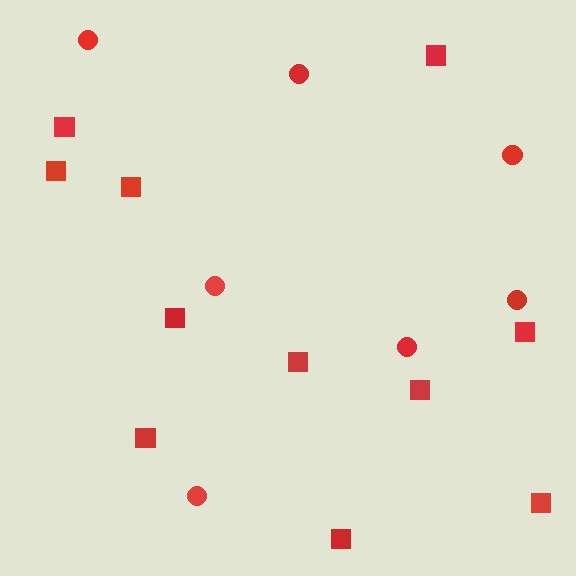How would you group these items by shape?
There are 2 groups: one group of circles (7) and one group of squares (11).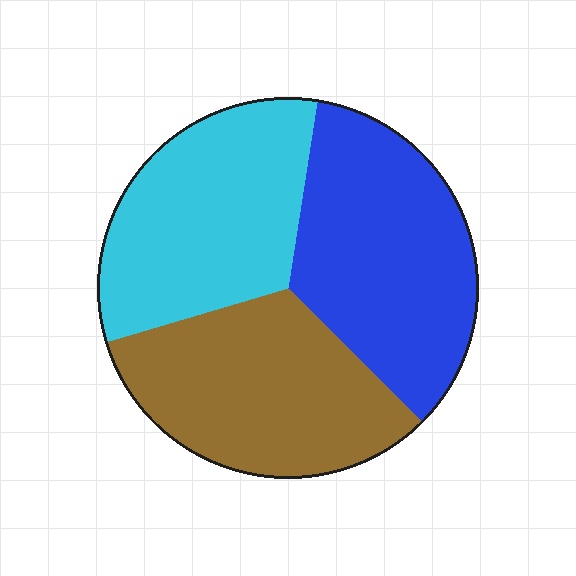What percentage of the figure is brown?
Brown covers 33% of the figure.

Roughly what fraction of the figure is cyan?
Cyan takes up about one third (1/3) of the figure.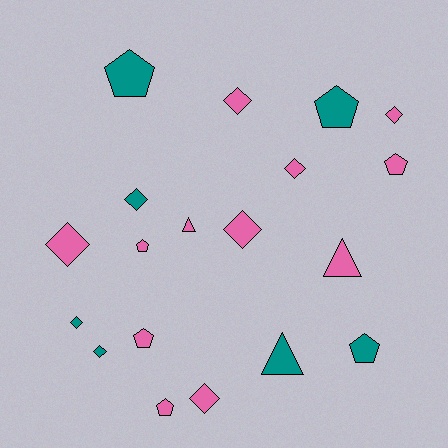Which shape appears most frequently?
Diamond, with 9 objects.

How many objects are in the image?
There are 19 objects.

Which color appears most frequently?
Pink, with 12 objects.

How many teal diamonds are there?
There are 3 teal diamonds.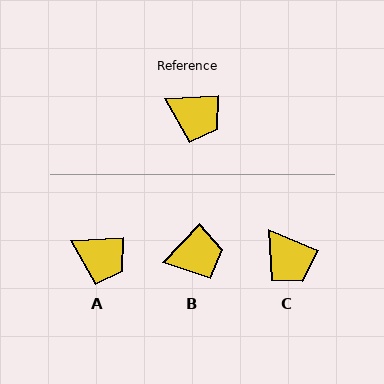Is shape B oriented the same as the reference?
No, it is off by about 43 degrees.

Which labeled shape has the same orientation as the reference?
A.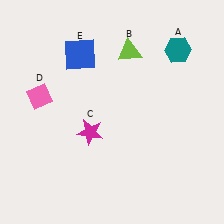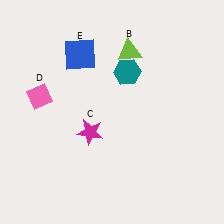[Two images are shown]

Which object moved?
The teal hexagon (A) moved left.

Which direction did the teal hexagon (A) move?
The teal hexagon (A) moved left.